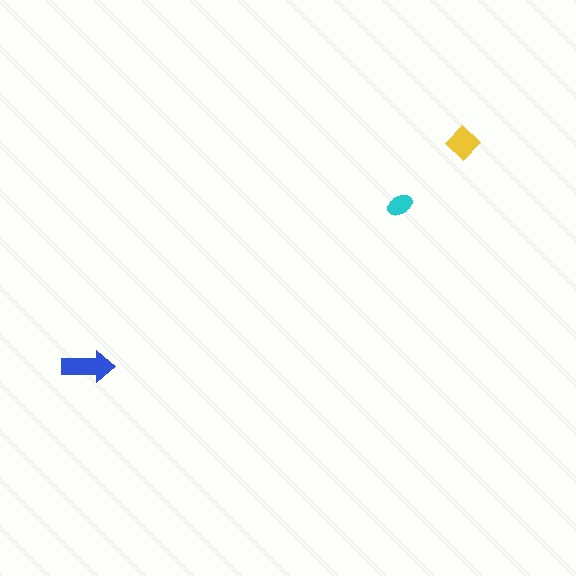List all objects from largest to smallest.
The blue arrow, the yellow diamond, the cyan ellipse.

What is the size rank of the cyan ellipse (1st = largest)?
3rd.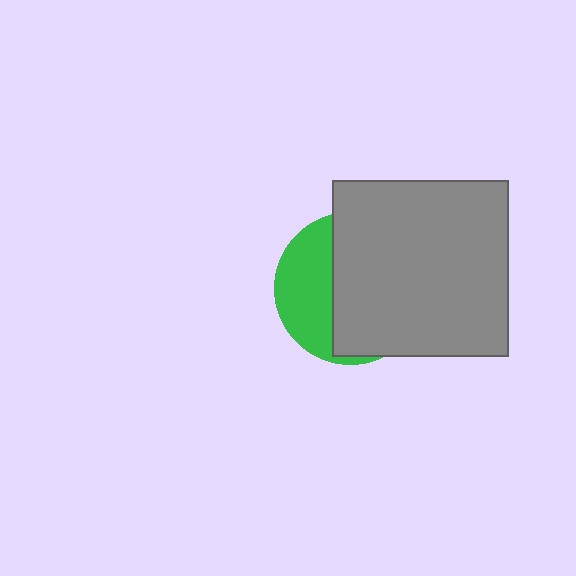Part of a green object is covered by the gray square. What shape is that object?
It is a circle.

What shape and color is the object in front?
The object in front is a gray square.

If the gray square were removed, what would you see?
You would see the complete green circle.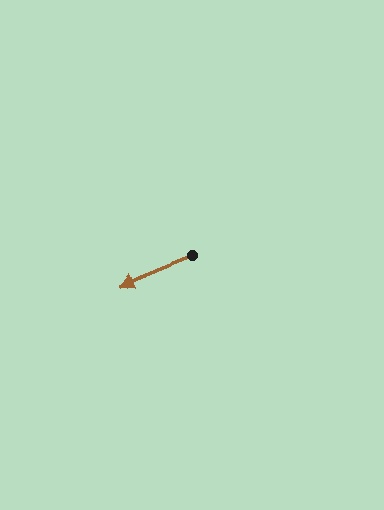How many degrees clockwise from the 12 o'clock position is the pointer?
Approximately 248 degrees.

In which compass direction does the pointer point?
West.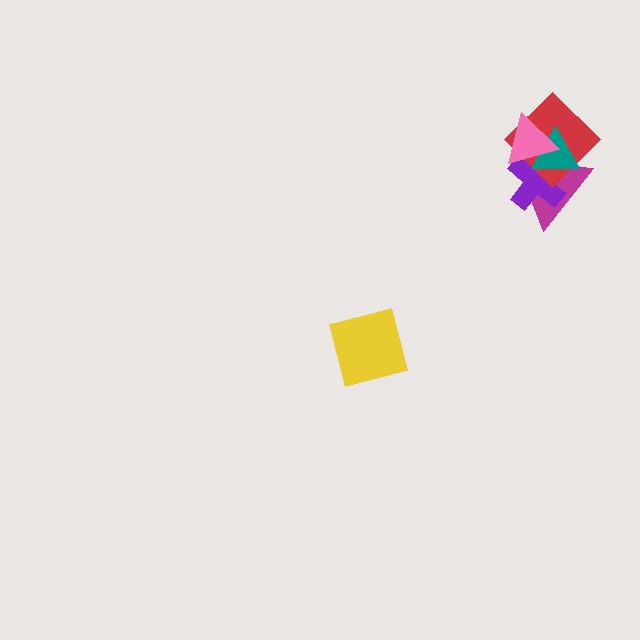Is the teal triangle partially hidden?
Yes, it is partially covered by another shape.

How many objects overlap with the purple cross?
4 objects overlap with the purple cross.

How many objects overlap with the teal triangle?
4 objects overlap with the teal triangle.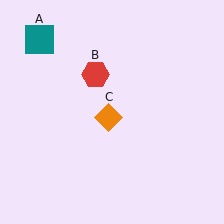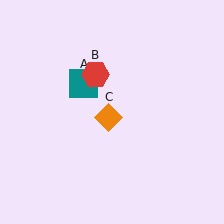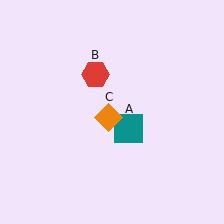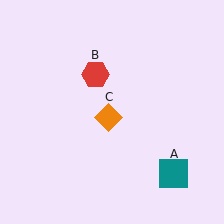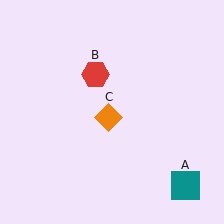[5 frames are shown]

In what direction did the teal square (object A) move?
The teal square (object A) moved down and to the right.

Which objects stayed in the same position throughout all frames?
Red hexagon (object B) and orange diamond (object C) remained stationary.